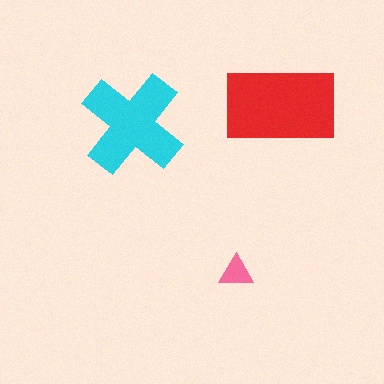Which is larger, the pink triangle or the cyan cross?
The cyan cross.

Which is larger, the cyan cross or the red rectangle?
The red rectangle.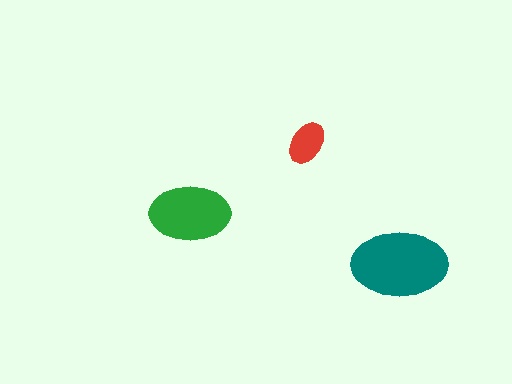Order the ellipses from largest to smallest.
the teal one, the green one, the red one.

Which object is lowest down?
The teal ellipse is bottommost.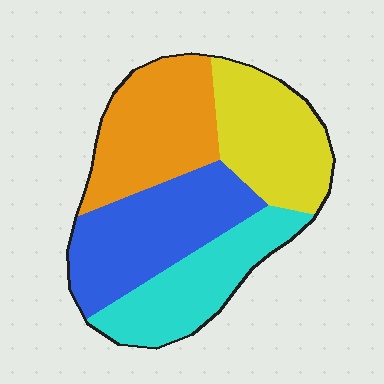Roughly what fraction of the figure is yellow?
Yellow takes up about one quarter (1/4) of the figure.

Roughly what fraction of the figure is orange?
Orange covers about 25% of the figure.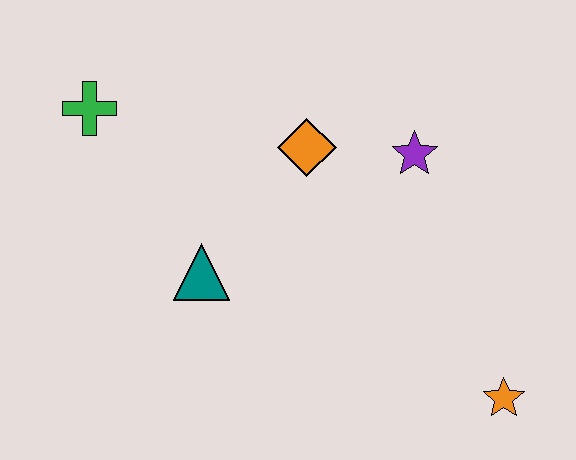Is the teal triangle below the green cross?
Yes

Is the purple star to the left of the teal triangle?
No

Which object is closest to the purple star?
The orange diamond is closest to the purple star.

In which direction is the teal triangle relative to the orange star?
The teal triangle is to the left of the orange star.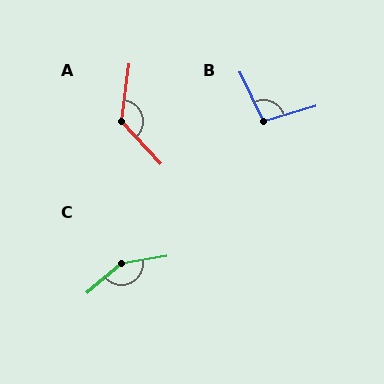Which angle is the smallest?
B, at approximately 99 degrees.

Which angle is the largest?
C, at approximately 149 degrees.